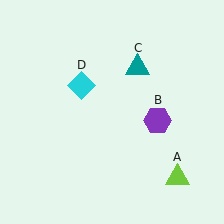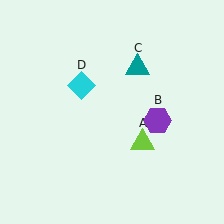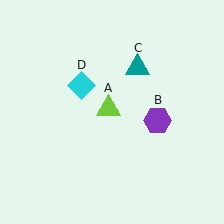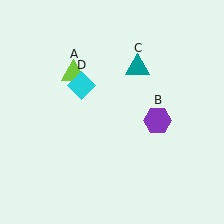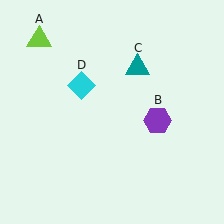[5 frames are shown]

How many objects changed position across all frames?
1 object changed position: lime triangle (object A).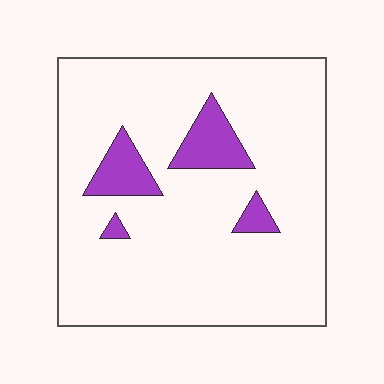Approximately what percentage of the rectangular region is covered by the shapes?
Approximately 10%.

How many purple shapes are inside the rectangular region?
4.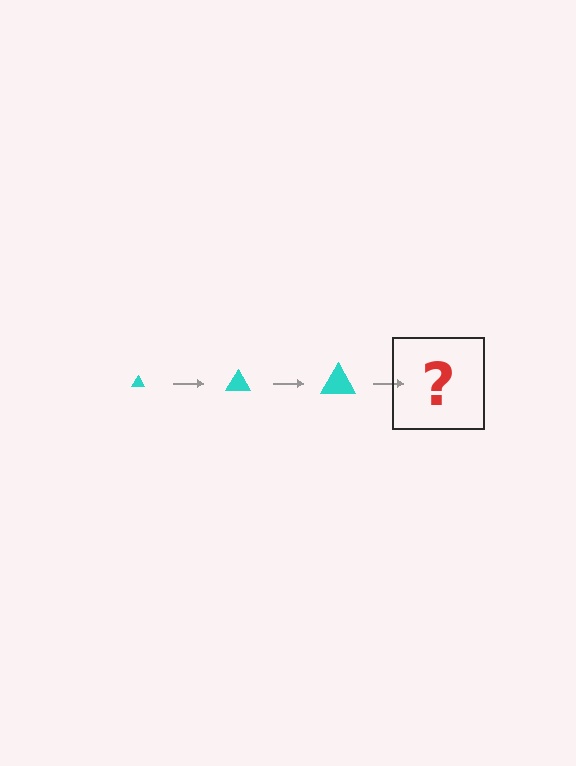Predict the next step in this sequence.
The next step is a cyan triangle, larger than the previous one.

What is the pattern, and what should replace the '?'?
The pattern is that the triangle gets progressively larger each step. The '?' should be a cyan triangle, larger than the previous one.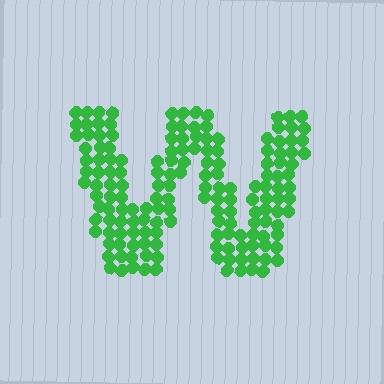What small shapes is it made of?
It is made of small circles.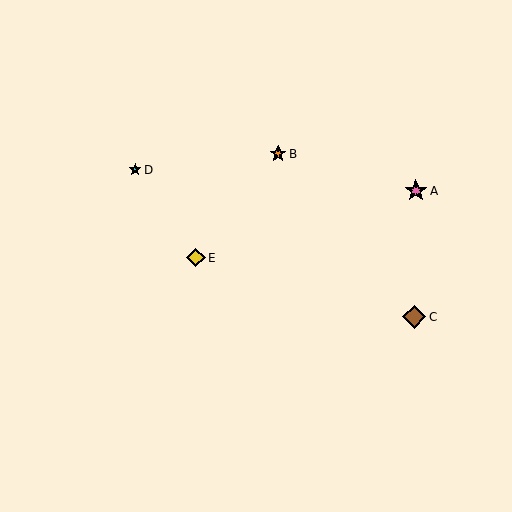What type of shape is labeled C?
Shape C is a brown diamond.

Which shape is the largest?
The brown diamond (labeled C) is the largest.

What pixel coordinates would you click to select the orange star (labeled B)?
Click at (278, 154) to select the orange star B.